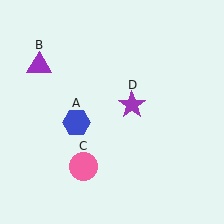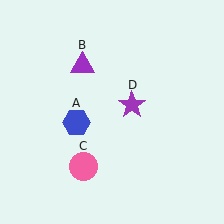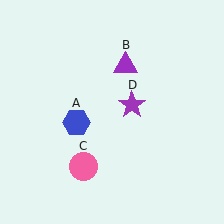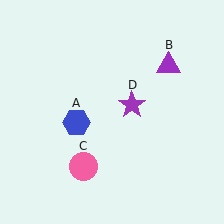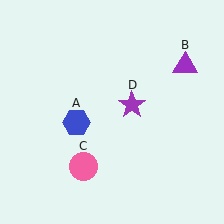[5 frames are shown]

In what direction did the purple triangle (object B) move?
The purple triangle (object B) moved right.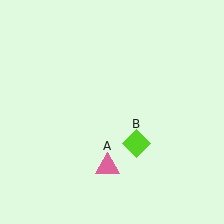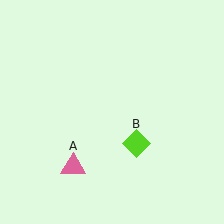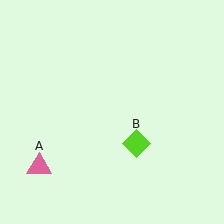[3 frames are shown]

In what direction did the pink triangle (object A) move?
The pink triangle (object A) moved left.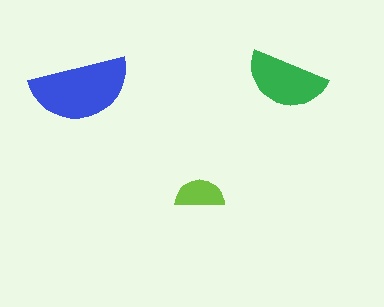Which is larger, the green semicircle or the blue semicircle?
The blue one.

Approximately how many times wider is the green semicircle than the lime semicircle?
About 1.5 times wider.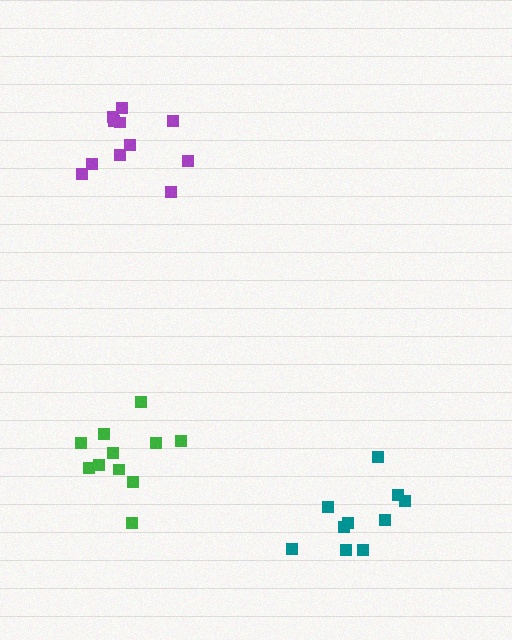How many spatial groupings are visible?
There are 3 spatial groupings.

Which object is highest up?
The purple cluster is topmost.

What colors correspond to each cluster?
The clusters are colored: purple, teal, green.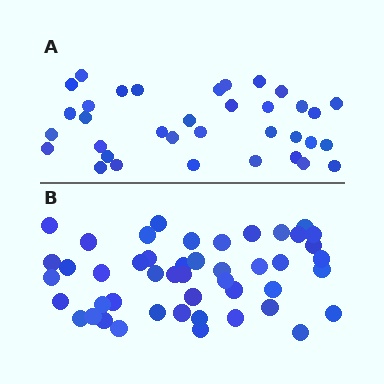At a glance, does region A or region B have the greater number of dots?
Region B (the bottom region) has more dots.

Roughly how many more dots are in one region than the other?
Region B has roughly 12 or so more dots than region A.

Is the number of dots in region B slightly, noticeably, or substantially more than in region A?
Region B has noticeably more, but not dramatically so. The ratio is roughly 1.3 to 1.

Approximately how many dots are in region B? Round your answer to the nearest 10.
About 50 dots. (The exact count is 47, which rounds to 50.)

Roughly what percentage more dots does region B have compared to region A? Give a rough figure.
About 35% more.